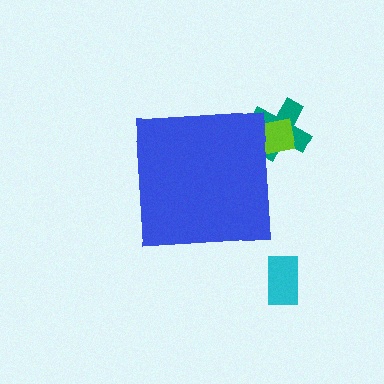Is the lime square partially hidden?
Yes, the lime square is partially hidden behind the blue square.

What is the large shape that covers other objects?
A blue square.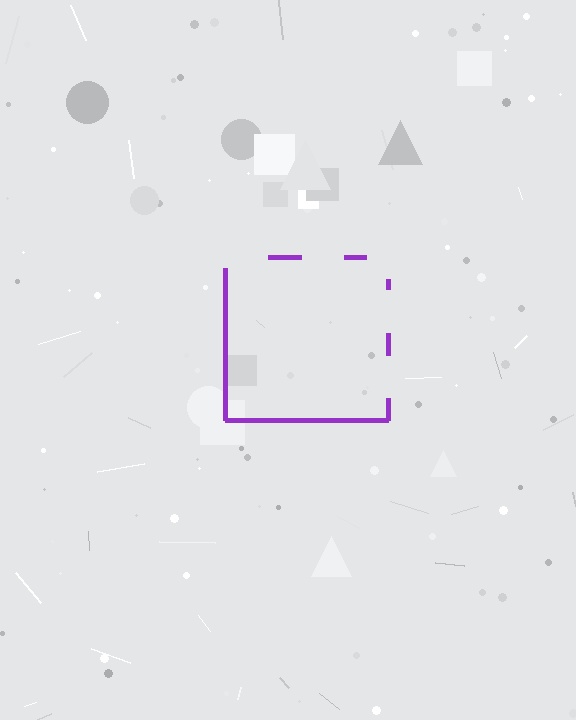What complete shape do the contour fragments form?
The contour fragments form a square.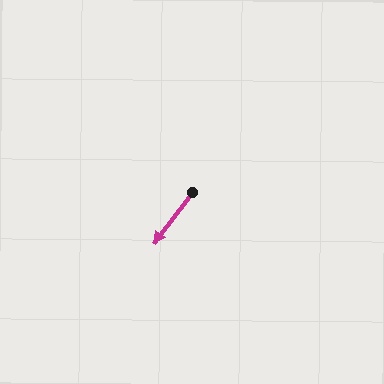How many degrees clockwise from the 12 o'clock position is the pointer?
Approximately 217 degrees.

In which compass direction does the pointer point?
Southwest.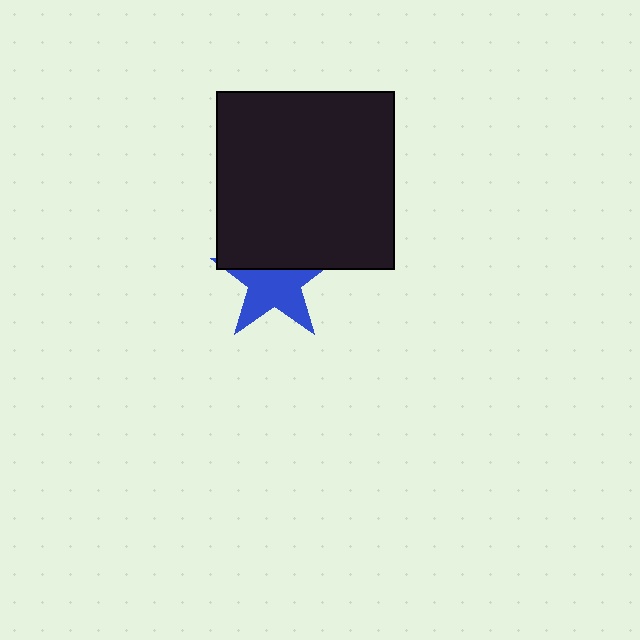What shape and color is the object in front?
The object in front is a black square.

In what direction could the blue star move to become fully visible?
The blue star could move down. That would shift it out from behind the black square entirely.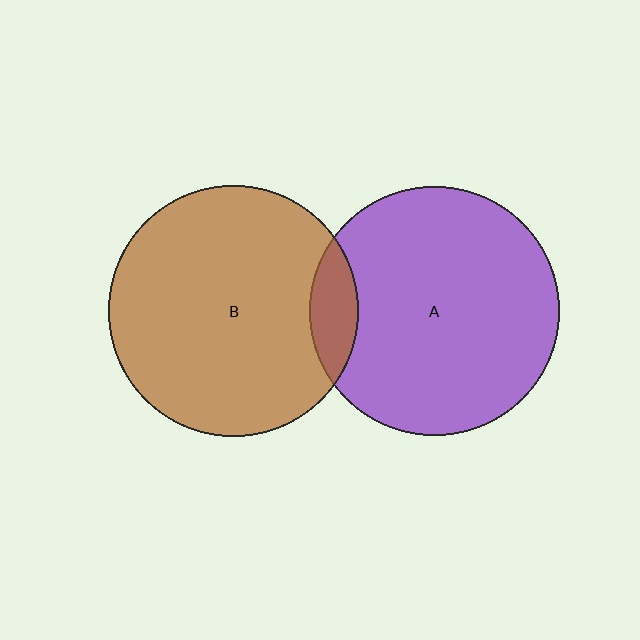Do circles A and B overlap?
Yes.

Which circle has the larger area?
Circle B (brown).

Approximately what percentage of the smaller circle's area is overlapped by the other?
Approximately 10%.